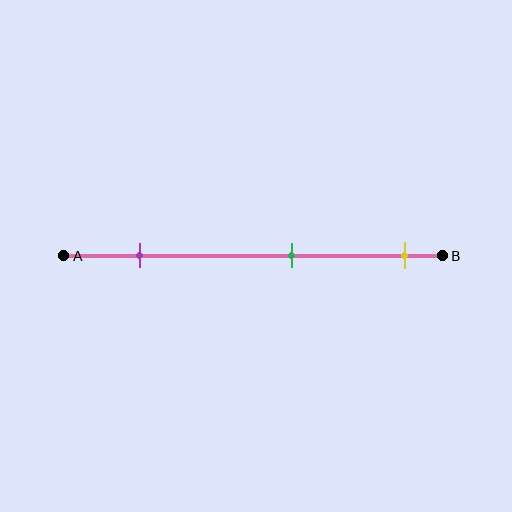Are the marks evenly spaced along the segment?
Yes, the marks are approximately evenly spaced.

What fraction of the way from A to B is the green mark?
The green mark is approximately 60% (0.6) of the way from A to B.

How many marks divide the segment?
There are 3 marks dividing the segment.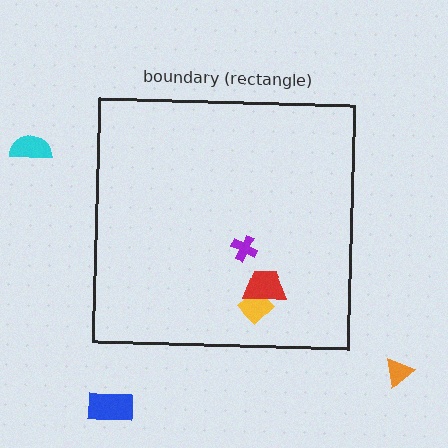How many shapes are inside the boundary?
3 inside, 3 outside.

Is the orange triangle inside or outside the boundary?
Outside.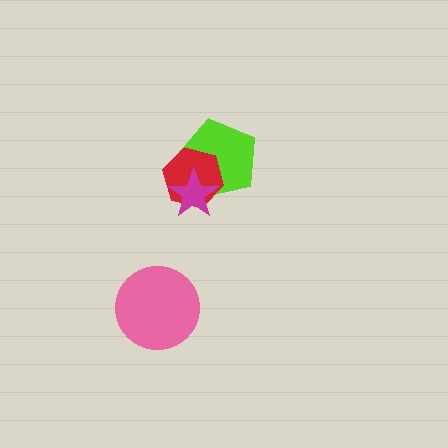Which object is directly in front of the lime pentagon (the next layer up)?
The red hexagon is directly in front of the lime pentagon.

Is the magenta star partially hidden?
No, no other shape covers it.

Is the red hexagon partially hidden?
Yes, it is partially covered by another shape.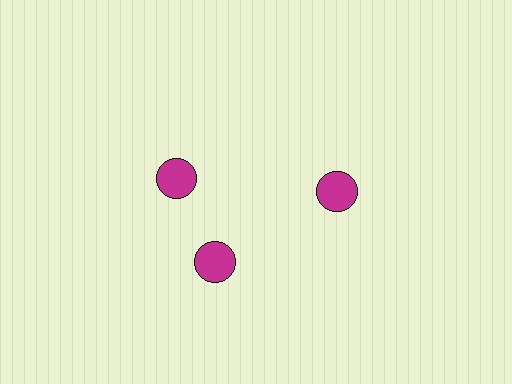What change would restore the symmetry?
The symmetry would be restored by rotating it back into even spacing with its neighbors so that all 3 circles sit at equal angles and equal distance from the center.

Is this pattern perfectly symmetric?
No. The 3 magenta circles are arranged in a ring, but one element near the 11 o'clock position is rotated out of alignment along the ring, breaking the 3-fold rotational symmetry.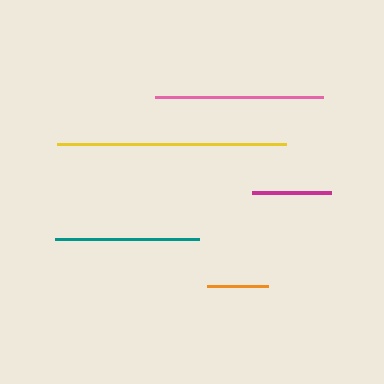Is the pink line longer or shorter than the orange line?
The pink line is longer than the orange line.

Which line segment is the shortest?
The orange line is the shortest at approximately 61 pixels.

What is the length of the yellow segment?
The yellow segment is approximately 229 pixels long.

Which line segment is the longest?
The yellow line is the longest at approximately 229 pixels.